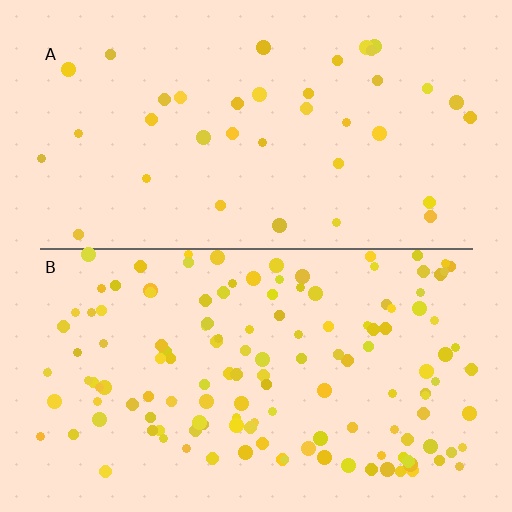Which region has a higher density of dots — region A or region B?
B (the bottom).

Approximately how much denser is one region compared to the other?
Approximately 3.5× — region B over region A.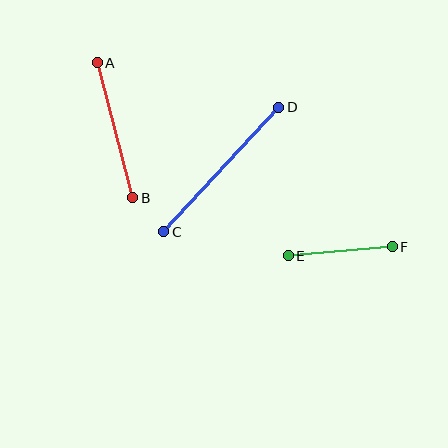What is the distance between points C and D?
The distance is approximately 170 pixels.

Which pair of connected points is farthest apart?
Points C and D are farthest apart.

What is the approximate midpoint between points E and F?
The midpoint is at approximately (340, 251) pixels.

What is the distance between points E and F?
The distance is approximately 105 pixels.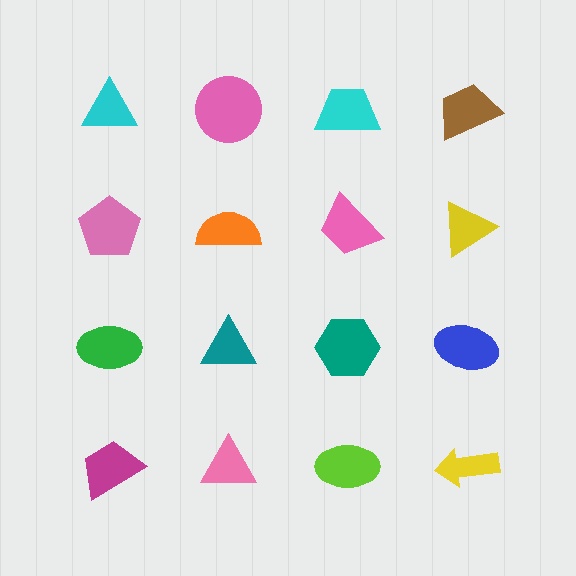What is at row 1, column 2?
A pink circle.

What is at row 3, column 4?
A blue ellipse.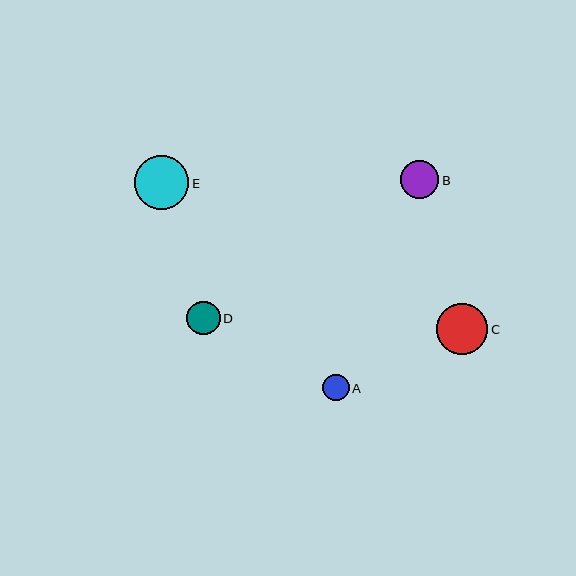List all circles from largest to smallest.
From largest to smallest: E, C, B, D, A.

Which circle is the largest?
Circle E is the largest with a size of approximately 54 pixels.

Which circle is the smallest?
Circle A is the smallest with a size of approximately 27 pixels.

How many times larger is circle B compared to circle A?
Circle B is approximately 1.4 times the size of circle A.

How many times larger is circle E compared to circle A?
Circle E is approximately 2.0 times the size of circle A.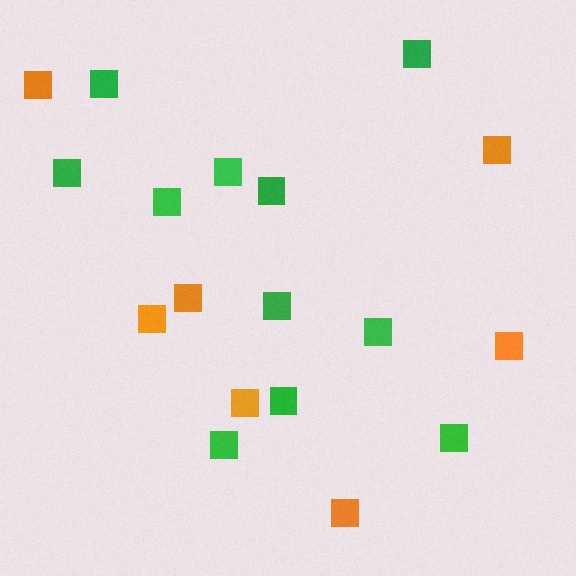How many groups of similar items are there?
There are 2 groups: one group of orange squares (7) and one group of green squares (11).